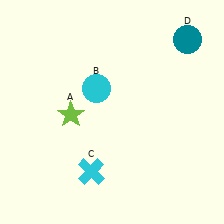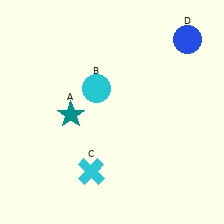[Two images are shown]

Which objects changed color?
A changed from lime to teal. D changed from teal to blue.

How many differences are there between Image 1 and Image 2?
There are 2 differences between the two images.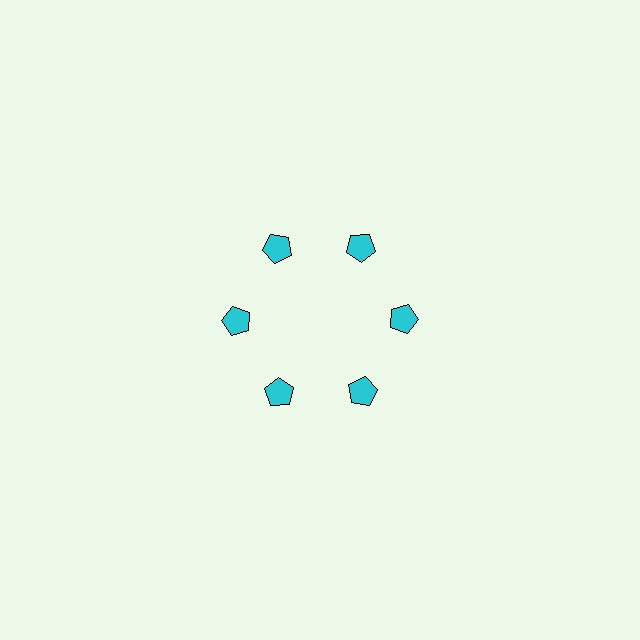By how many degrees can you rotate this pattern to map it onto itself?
The pattern maps onto itself every 60 degrees of rotation.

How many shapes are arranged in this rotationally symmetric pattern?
There are 6 shapes, arranged in 6 groups of 1.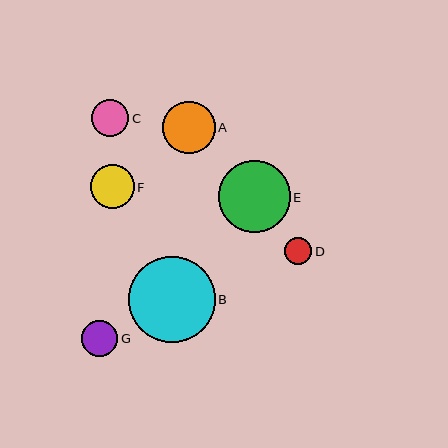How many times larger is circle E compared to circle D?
Circle E is approximately 2.7 times the size of circle D.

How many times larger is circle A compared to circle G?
Circle A is approximately 1.4 times the size of circle G.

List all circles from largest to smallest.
From largest to smallest: B, E, A, F, C, G, D.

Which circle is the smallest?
Circle D is the smallest with a size of approximately 27 pixels.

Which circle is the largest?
Circle B is the largest with a size of approximately 87 pixels.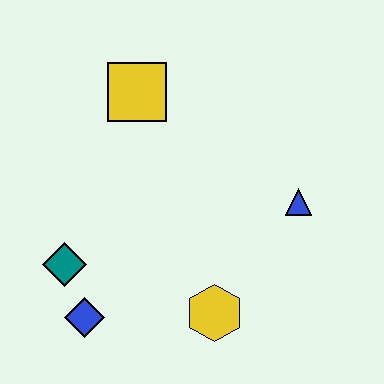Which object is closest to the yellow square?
The teal diamond is closest to the yellow square.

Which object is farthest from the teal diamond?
The blue triangle is farthest from the teal diamond.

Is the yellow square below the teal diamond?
No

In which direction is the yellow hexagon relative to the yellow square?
The yellow hexagon is below the yellow square.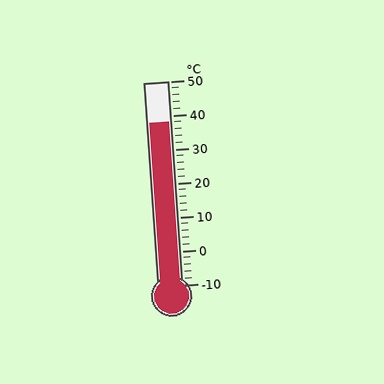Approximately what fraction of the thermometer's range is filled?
The thermometer is filled to approximately 80% of its range.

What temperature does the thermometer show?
The thermometer shows approximately 38°C.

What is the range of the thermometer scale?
The thermometer scale ranges from -10°C to 50°C.